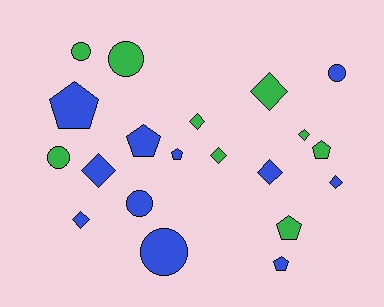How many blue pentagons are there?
There are 4 blue pentagons.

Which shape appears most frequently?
Diamond, with 8 objects.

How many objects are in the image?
There are 20 objects.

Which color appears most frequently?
Blue, with 11 objects.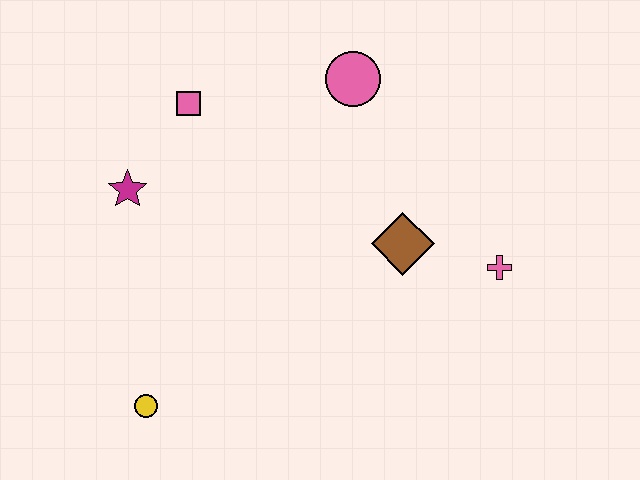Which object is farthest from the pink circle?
The yellow circle is farthest from the pink circle.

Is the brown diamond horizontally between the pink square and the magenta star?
No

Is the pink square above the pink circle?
No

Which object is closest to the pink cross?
The brown diamond is closest to the pink cross.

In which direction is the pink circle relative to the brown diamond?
The pink circle is above the brown diamond.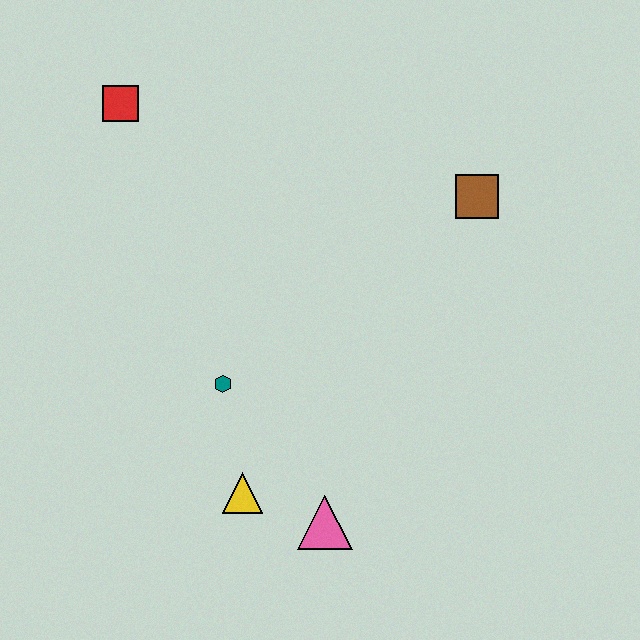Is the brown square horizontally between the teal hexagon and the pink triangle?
No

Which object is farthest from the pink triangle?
The red square is farthest from the pink triangle.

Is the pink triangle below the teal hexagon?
Yes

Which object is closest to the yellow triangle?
The pink triangle is closest to the yellow triangle.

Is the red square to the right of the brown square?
No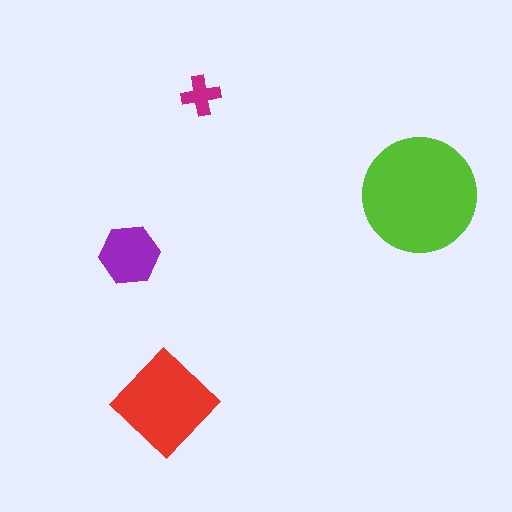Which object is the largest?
The lime circle.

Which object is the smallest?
The magenta cross.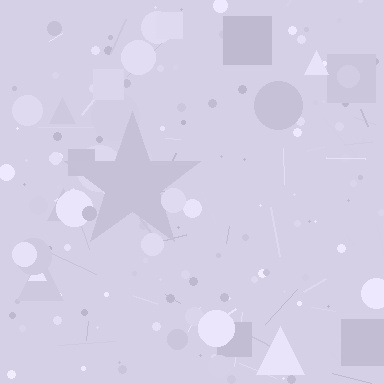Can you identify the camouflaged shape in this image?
The camouflaged shape is a star.